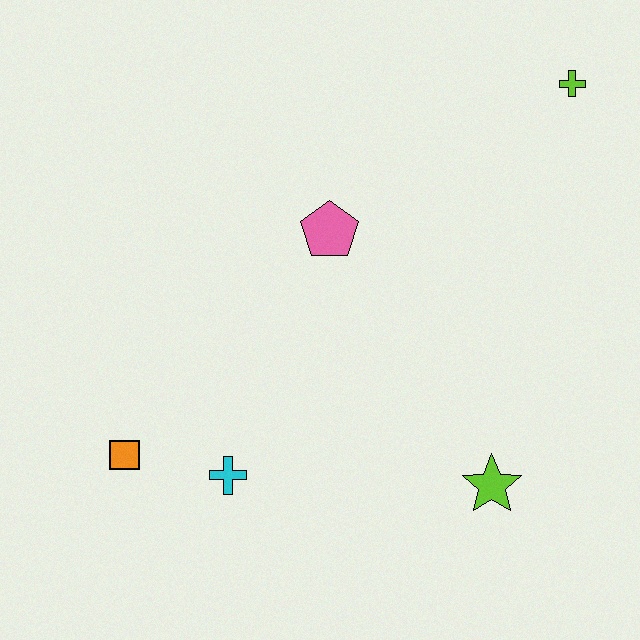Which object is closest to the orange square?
The cyan cross is closest to the orange square.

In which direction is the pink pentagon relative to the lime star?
The pink pentagon is above the lime star.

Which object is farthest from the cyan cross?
The lime cross is farthest from the cyan cross.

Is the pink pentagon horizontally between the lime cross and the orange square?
Yes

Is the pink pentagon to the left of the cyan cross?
No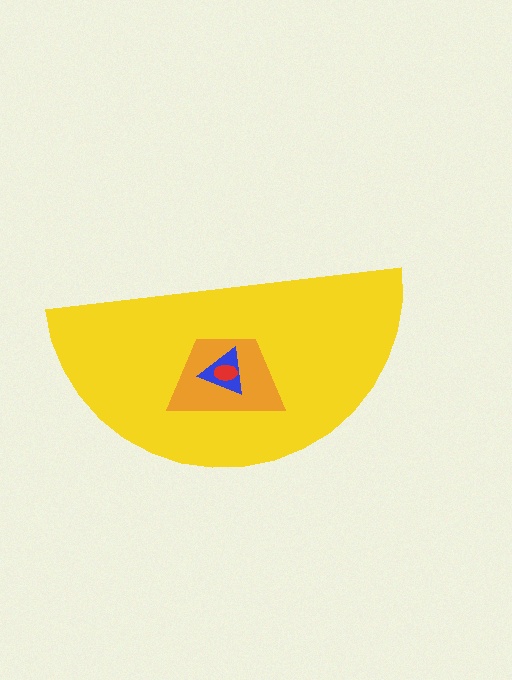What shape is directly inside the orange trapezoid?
The blue triangle.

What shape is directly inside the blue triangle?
The red ellipse.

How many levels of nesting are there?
4.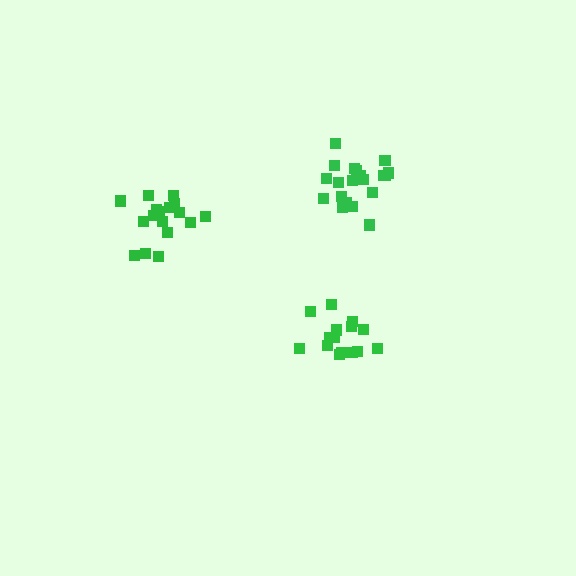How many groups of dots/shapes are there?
There are 3 groups.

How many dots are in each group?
Group 1: 17 dots, Group 2: 16 dots, Group 3: 20 dots (53 total).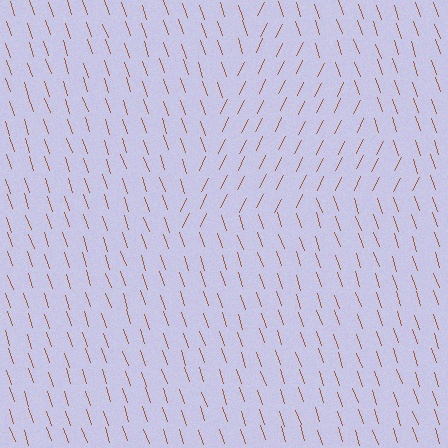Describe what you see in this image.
The image is filled with small brown line segments. A triangle region in the image has lines oriented differently from the surrounding lines, creating a visible texture boundary.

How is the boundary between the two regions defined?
The boundary is defined purely by a change in line orientation (approximately 45 degrees difference). All lines are the same color and thickness.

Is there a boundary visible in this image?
Yes, there is a texture boundary formed by a change in line orientation.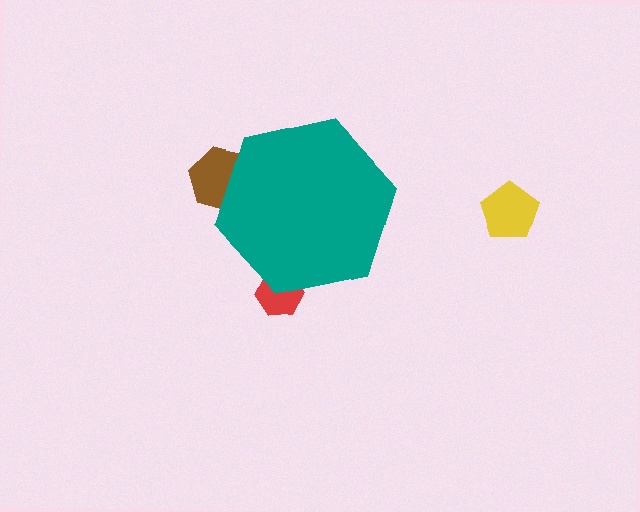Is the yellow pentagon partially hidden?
No, the yellow pentagon is fully visible.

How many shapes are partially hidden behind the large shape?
2 shapes are partially hidden.